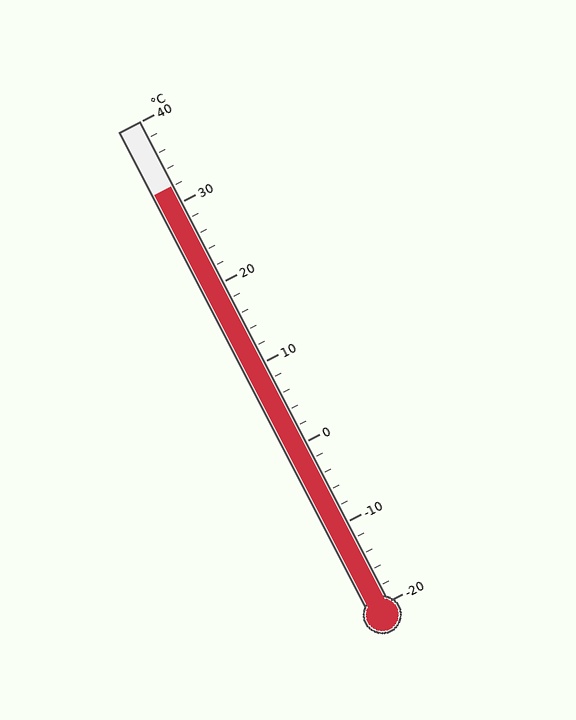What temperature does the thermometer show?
The thermometer shows approximately 32°C.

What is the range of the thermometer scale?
The thermometer scale ranges from -20°C to 40°C.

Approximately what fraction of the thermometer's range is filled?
The thermometer is filled to approximately 85% of its range.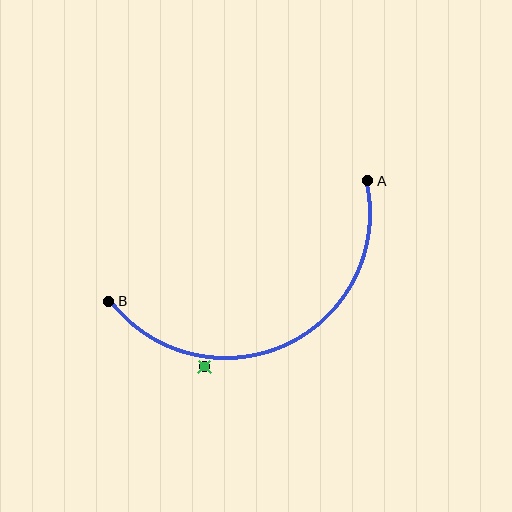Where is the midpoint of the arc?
The arc midpoint is the point on the curve farthest from the straight line joining A and B. It sits below that line.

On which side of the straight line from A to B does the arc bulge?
The arc bulges below the straight line connecting A and B.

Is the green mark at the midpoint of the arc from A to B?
No — the green mark does not lie on the arc at all. It sits slightly outside the curve.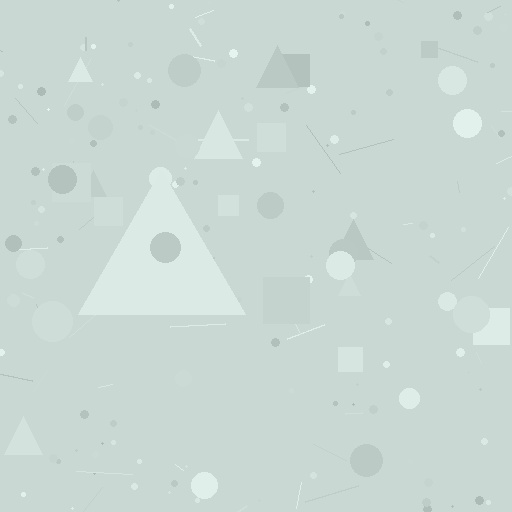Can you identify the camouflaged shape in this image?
The camouflaged shape is a triangle.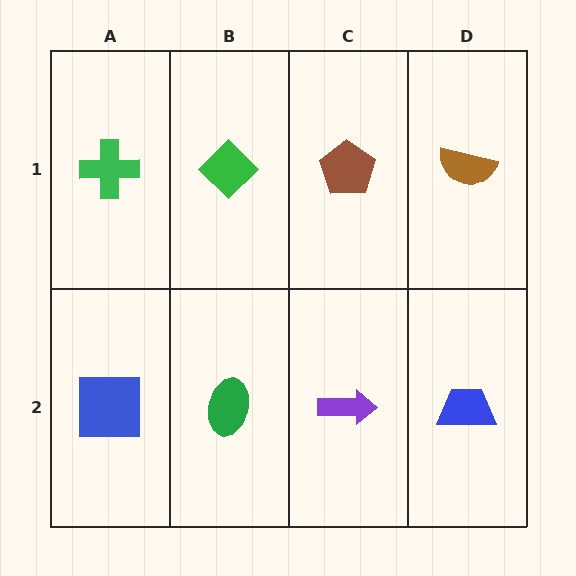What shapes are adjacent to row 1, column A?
A blue square (row 2, column A), a green diamond (row 1, column B).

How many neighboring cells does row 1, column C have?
3.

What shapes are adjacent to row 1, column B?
A green ellipse (row 2, column B), a green cross (row 1, column A), a brown pentagon (row 1, column C).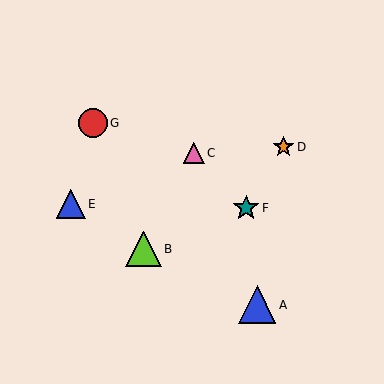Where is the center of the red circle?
The center of the red circle is at (93, 123).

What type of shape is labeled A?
Shape A is a blue triangle.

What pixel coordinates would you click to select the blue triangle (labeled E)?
Click at (71, 204) to select the blue triangle E.